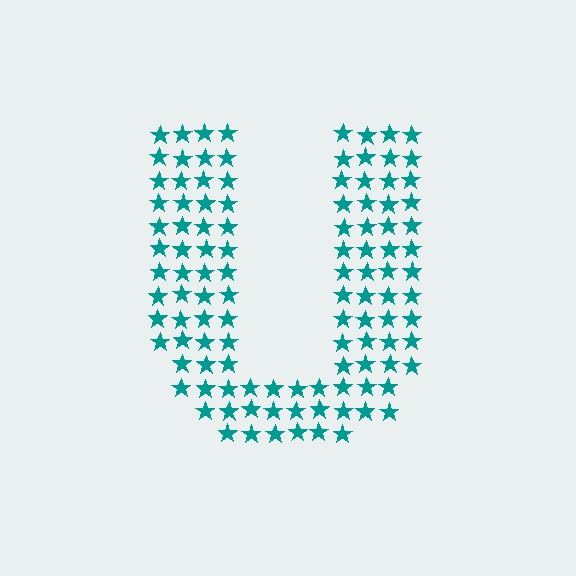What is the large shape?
The large shape is the letter U.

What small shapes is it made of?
It is made of small stars.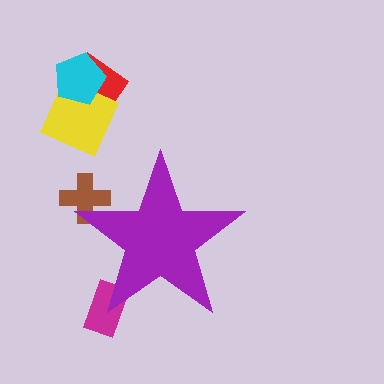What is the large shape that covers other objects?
A purple star.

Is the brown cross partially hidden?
Yes, the brown cross is partially hidden behind the purple star.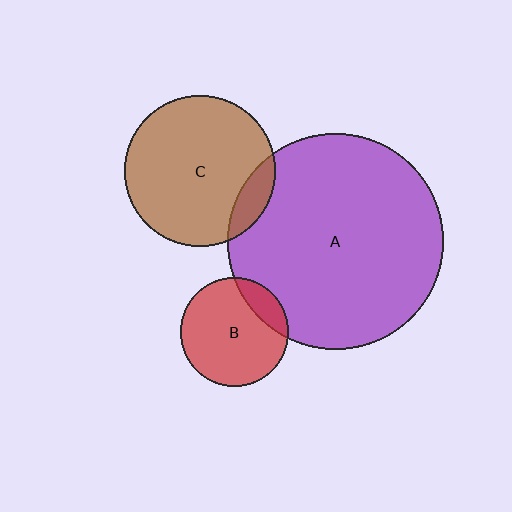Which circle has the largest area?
Circle A (purple).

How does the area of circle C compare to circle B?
Approximately 1.9 times.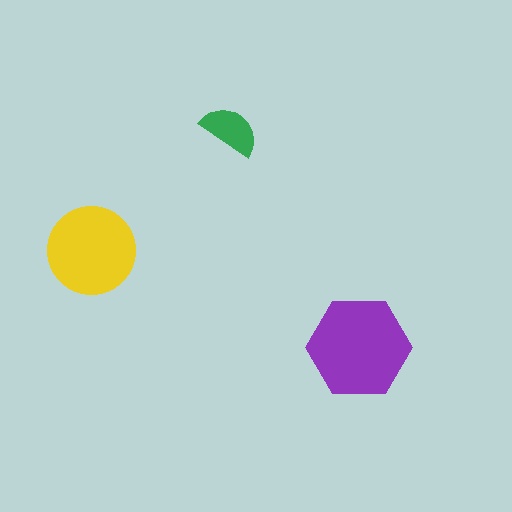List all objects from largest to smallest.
The purple hexagon, the yellow circle, the green semicircle.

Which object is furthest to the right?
The purple hexagon is rightmost.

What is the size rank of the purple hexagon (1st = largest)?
1st.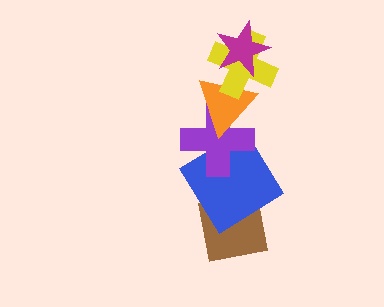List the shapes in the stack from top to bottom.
From top to bottom: the magenta star, the yellow cross, the orange triangle, the purple cross, the blue diamond, the brown square.